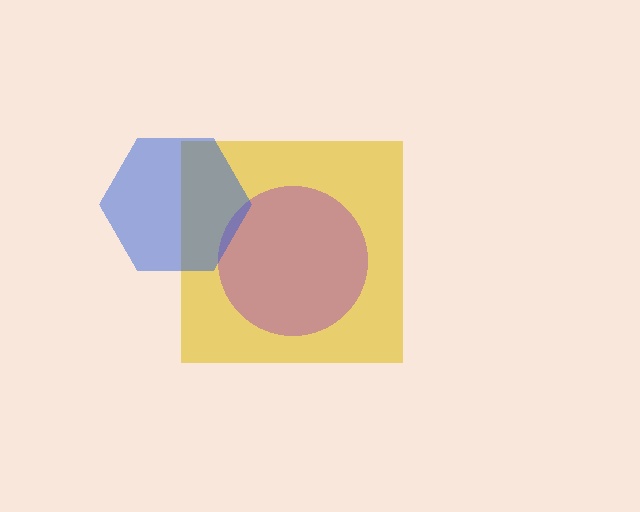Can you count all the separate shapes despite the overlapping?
Yes, there are 3 separate shapes.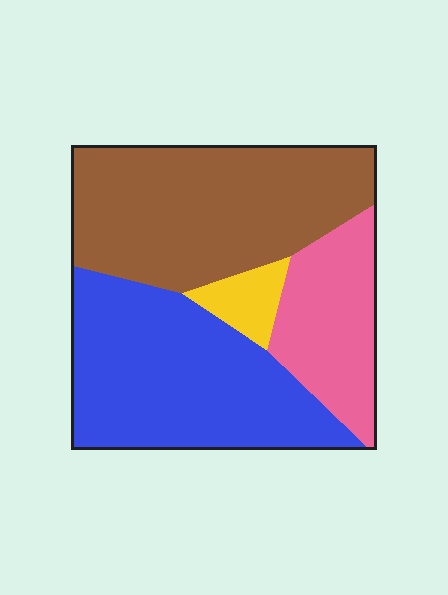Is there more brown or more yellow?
Brown.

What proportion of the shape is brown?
Brown covers 39% of the shape.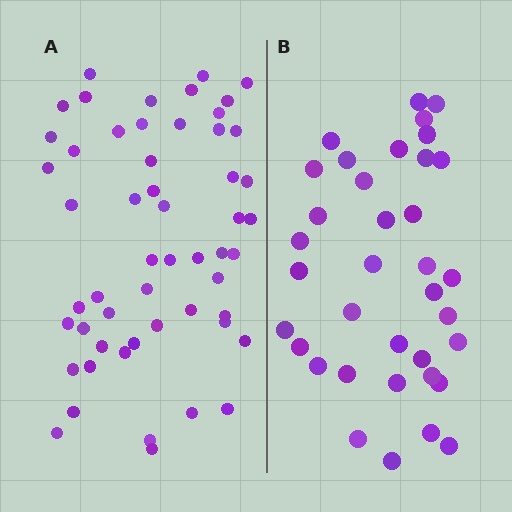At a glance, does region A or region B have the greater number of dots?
Region A (the left region) has more dots.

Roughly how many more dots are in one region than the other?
Region A has approximately 20 more dots than region B.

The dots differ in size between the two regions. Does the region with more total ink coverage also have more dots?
No. Region B has more total ink coverage because its dots are larger, but region A actually contains more individual dots. Total area can be misleading — the number of items is what matters here.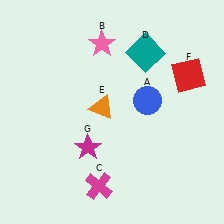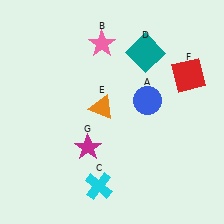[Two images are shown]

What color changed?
The cross (C) changed from magenta in Image 1 to cyan in Image 2.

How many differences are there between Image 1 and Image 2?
There is 1 difference between the two images.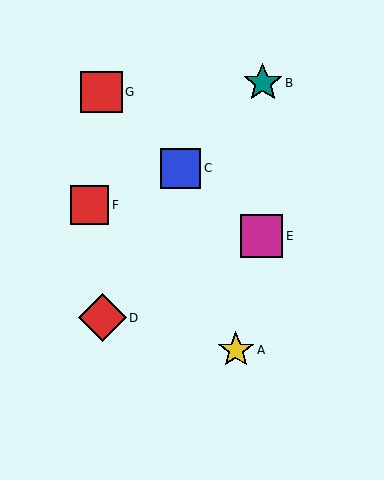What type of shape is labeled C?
Shape C is a blue square.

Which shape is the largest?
The red diamond (labeled D) is the largest.